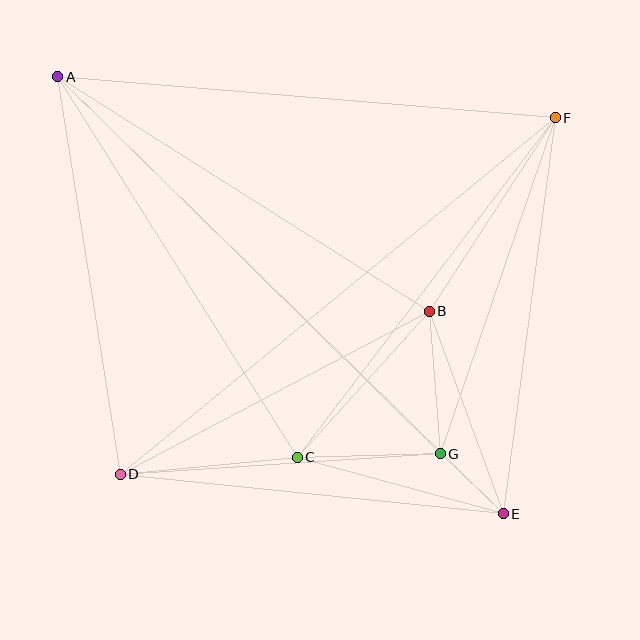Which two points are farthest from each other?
Points A and E are farthest from each other.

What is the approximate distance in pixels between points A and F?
The distance between A and F is approximately 499 pixels.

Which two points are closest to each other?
Points E and G are closest to each other.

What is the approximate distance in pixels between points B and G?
The distance between B and G is approximately 143 pixels.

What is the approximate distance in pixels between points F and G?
The distance between F and G is approximately 355 pixels.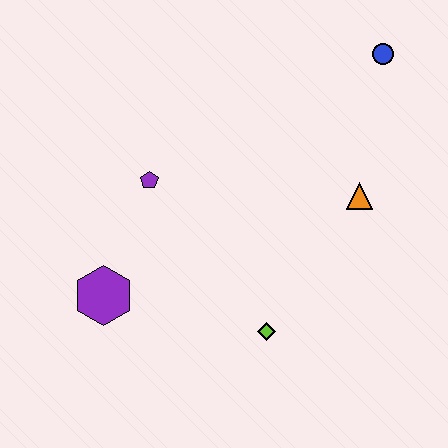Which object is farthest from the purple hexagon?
The blue circle is farthest from the purple hexagon.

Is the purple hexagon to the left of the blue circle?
Yes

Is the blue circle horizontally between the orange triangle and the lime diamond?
No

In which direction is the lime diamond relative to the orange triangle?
The lime diamond is below the orange triangle.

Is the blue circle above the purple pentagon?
Yes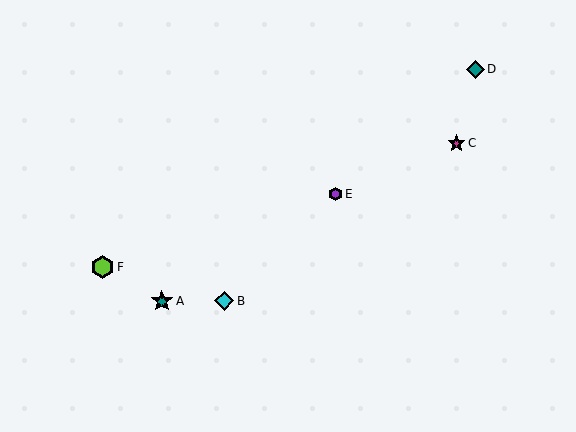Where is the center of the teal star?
The center of the teal star is at (162, 301).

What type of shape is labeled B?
Shape B is a cyan diamond.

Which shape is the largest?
The lime hexagon (labeled F) is the largest.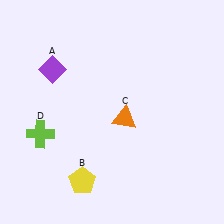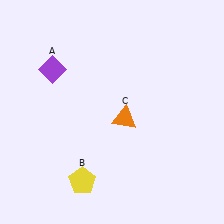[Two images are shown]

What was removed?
The lime cross (D) was removed in Image 2.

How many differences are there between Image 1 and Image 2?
There is 1 difference between the two images.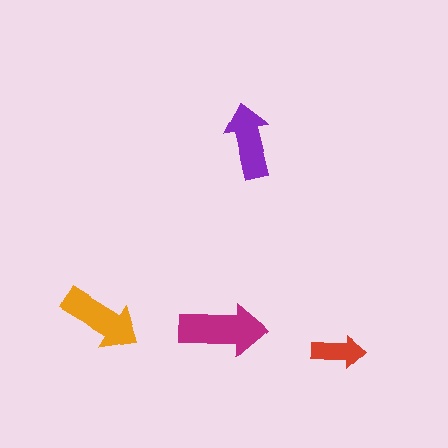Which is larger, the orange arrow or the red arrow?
The orange one.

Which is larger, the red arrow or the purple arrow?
The purple one.